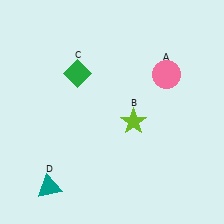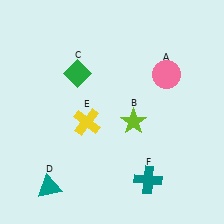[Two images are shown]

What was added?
A yellow cross (E), a teal cross (F) were added in Image 2.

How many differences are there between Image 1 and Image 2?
There are 2 differences between the two images.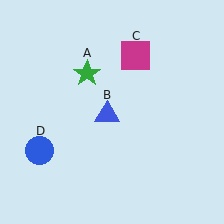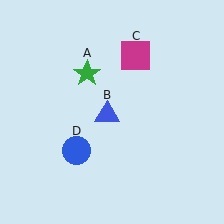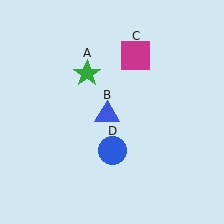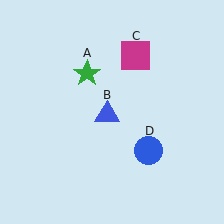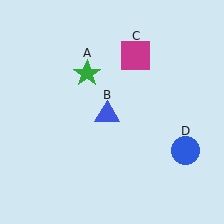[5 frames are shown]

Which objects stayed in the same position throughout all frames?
Green star (object A) and blue triangle (object B) and magenta square (object C) remained stationary.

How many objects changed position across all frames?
1 object changed position: blue circle (object D).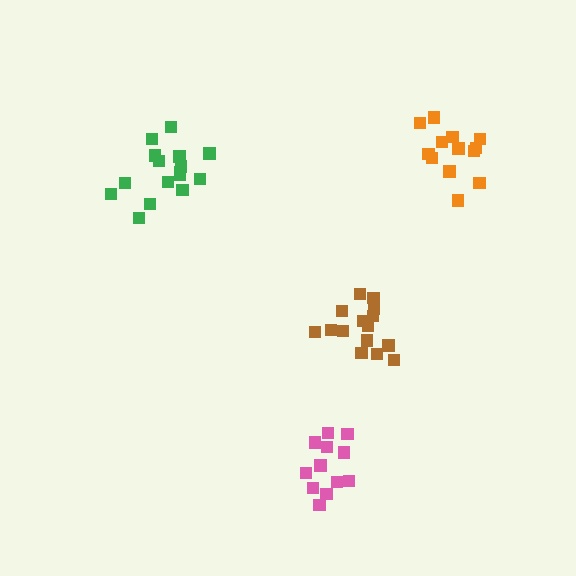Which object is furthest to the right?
The orange cluster is rightmost.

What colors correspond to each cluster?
The clusters are colored: green, brown, orange, pink.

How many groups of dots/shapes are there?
There are 4 groups.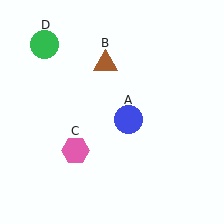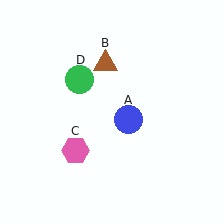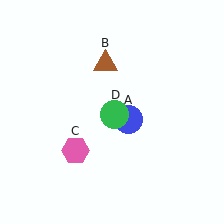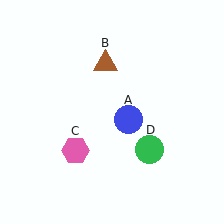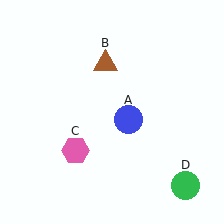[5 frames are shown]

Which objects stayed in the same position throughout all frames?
Blue circle (object A) and brown triangle (object B) and pink hexagon (object C) remained stationary.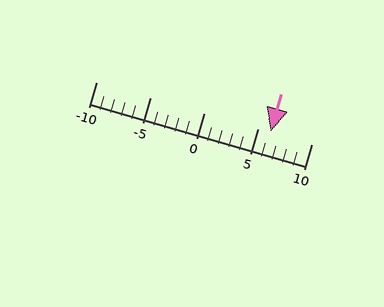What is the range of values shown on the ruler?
The ruler shows values from -10 to 10.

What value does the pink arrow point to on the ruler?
The pink arrow points to approximately 6.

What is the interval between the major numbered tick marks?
The major tick marks are spaced 5 units apart.